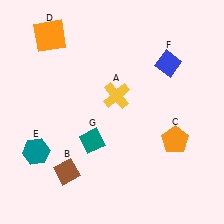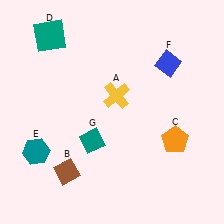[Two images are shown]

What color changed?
The square (D) changed from orange in Image 1 to teal in Image 2.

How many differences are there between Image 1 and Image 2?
There is 1 difference between the two images.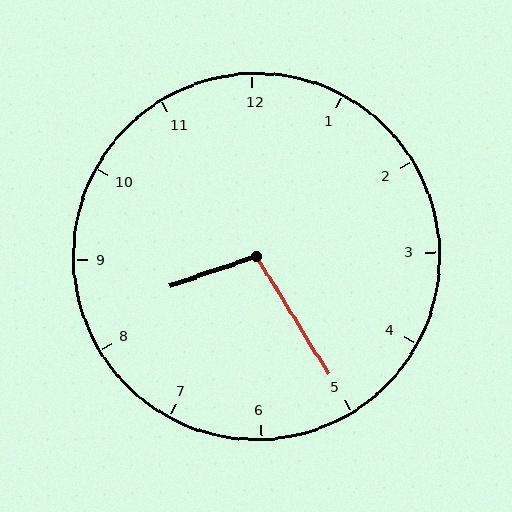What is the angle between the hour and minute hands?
Approximately 102 degrees.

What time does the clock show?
8:25.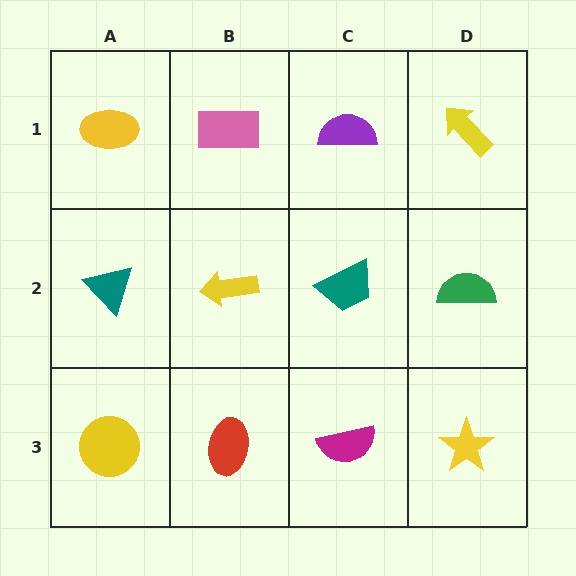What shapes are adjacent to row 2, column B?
A pink rectangle (row 1, column B), a red ellipse (row 3, column B), a teal triangle (row 2, column A), a teal trapezoid (row 2, column C).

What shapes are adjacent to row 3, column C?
A teal trapezoid (row 2, column C), a red ellipse (row 3, column B), a yellow star (row 3, column D).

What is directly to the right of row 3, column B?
A magenta semicircle.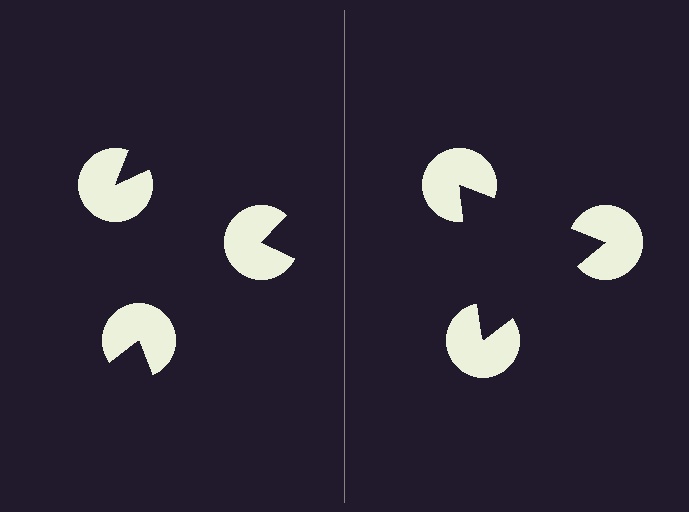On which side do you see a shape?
An illusory triangle appears on the right side. On the left side the wedge cuts are rotated, so no coherent shape forms.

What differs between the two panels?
The pac-man discs are positioned identically on both sides; only the wedge orientations differ. On the right they align to a triangle; on the left they are misaligned.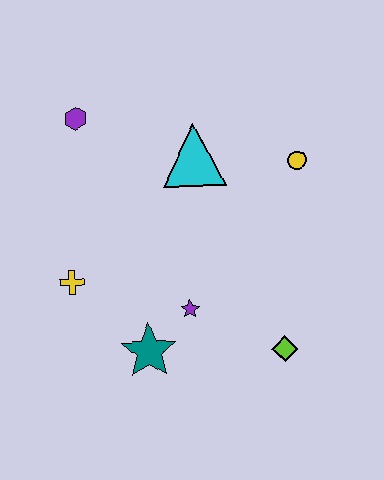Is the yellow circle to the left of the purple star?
No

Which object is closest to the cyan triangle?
The yellow circle is closest to the cyan triangle.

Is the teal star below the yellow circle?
Yes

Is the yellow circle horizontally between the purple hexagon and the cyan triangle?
No